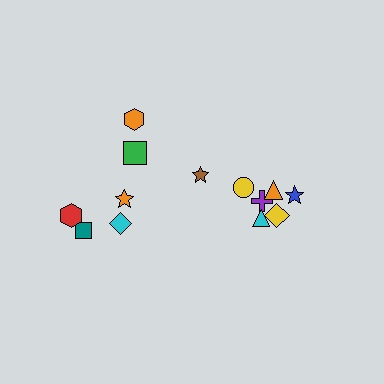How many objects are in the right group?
There are 8 objects.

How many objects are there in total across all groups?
There are 14 objects.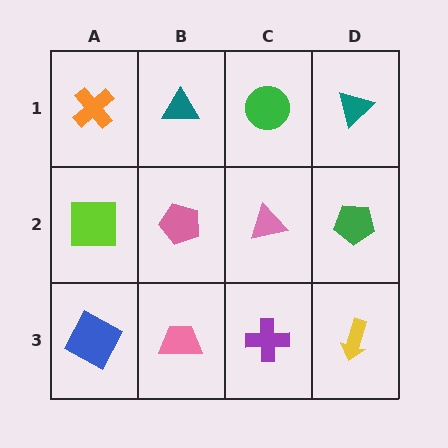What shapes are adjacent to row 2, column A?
An orange cross (row 1, column A), a blue square (row 3, column A), a pink pentagon (row 2, column B).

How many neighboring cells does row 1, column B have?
3.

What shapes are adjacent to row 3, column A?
A lime square (row 2, column A), a pink trapezoid (row 3, column B).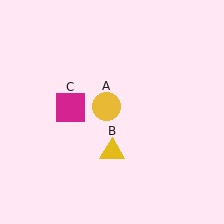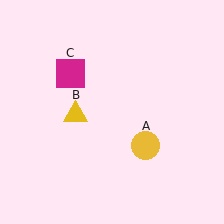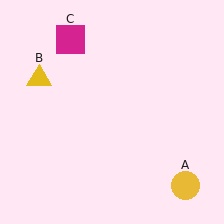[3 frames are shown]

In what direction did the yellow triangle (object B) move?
The yellow triangle (object B) moved up and to the left.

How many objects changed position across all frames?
3 objects changed position: yellow circle (object A), yellow triangle (object B), magenta square (object C).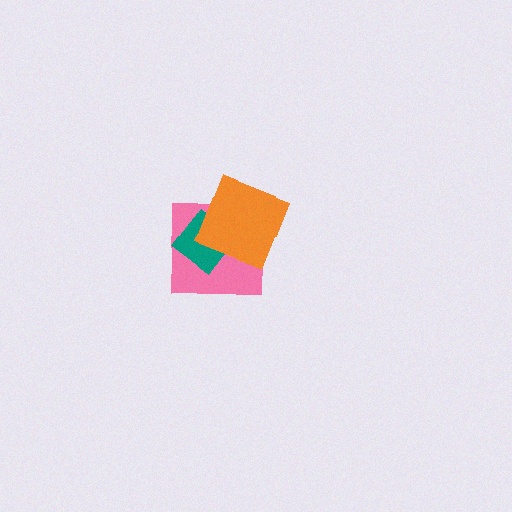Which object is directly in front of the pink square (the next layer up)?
The teal diamond is directly in front of the pink square.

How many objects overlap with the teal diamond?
2 objects overlap with the teal diamond.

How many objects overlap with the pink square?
2 objects overlap with the pink square.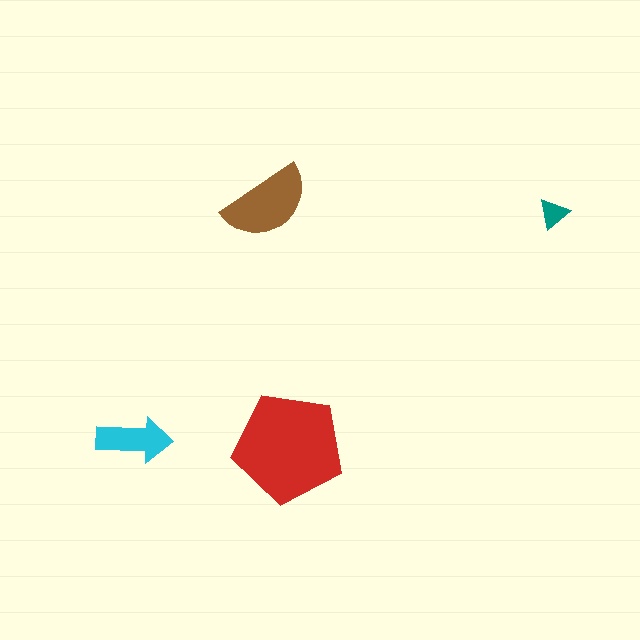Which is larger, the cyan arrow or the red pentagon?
The red pentagon.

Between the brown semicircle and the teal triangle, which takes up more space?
The brown semicircle.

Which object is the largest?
The red pentagon.